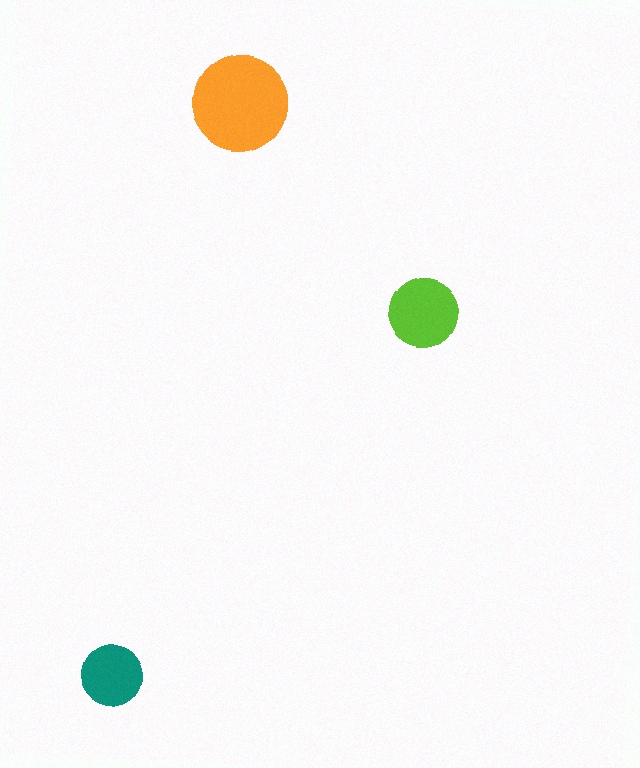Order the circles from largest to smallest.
the orange one, the lime one, the teal one.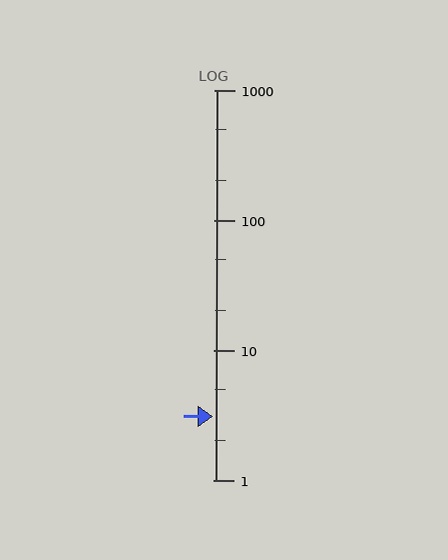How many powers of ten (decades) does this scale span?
The scale spans 3 decades, from 1 to 1000.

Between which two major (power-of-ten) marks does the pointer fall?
The pointer is between 1 and 10.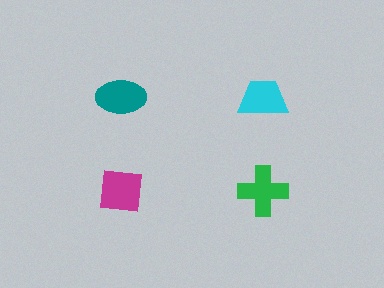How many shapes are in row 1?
2 shapes.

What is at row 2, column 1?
A magenta square.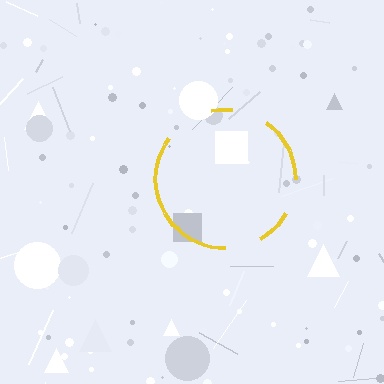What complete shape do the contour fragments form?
The contour fragments form a circle.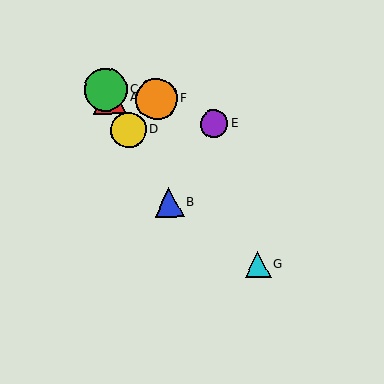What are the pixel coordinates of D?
Object D is at (128, 130).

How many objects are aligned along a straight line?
4 objects (A, B, C, D) are aligned along a straight line.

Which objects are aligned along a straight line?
Objects A, B, C, D are aligned along a straight line.